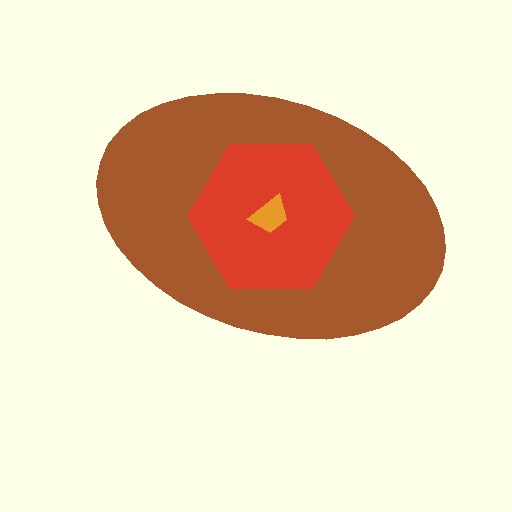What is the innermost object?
The orange trapezoid.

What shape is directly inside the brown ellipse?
The red hexagon.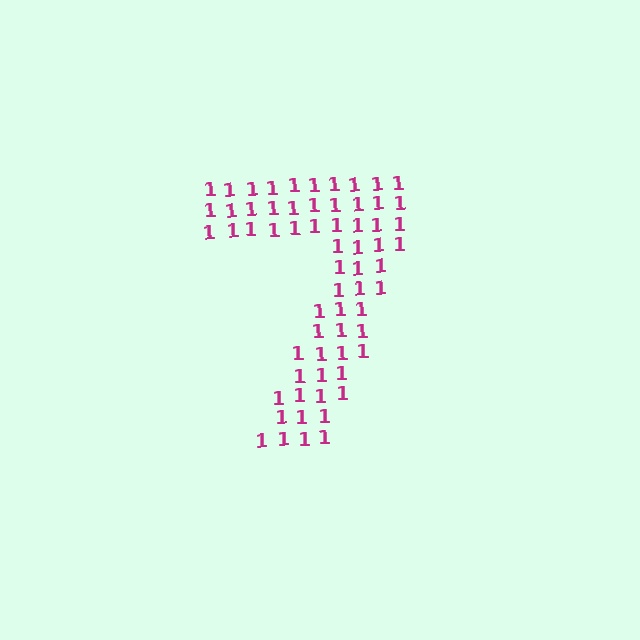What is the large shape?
The large shape is the digit 7.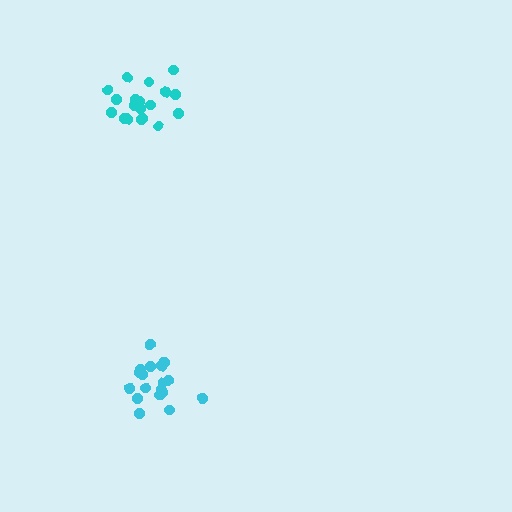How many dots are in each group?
Group 1: 19 dots, Group 2: 19 dots (38 total).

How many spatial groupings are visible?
There are 2 spatial groupings.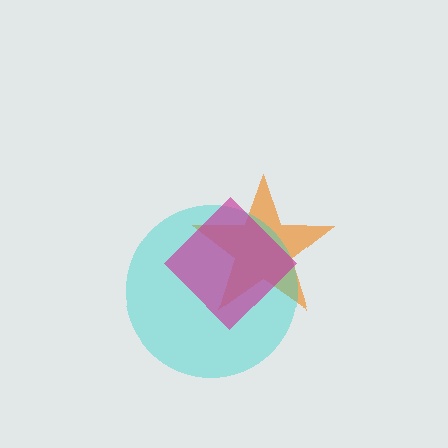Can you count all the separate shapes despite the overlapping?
Yes, there are 3 separate shapes.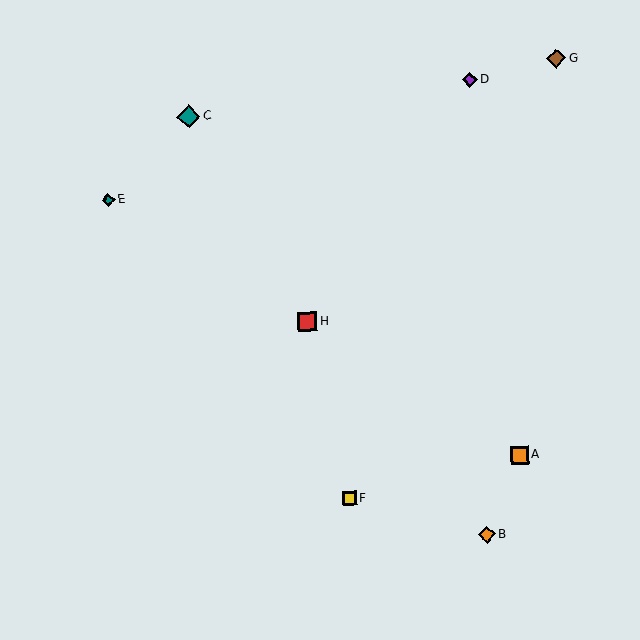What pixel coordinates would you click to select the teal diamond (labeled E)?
Click at (108, 200) to select the teal diamond E.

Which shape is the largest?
The teal diamond (labeled C) is the largest.